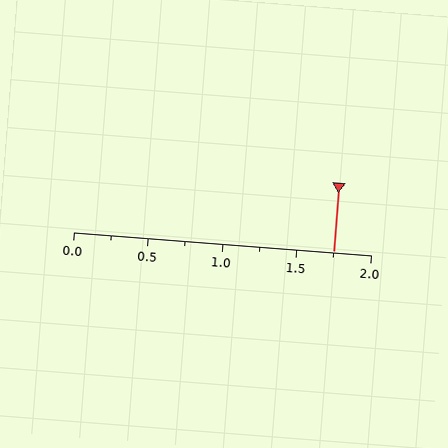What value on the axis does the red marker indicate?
The marker indicates approximately 1.75.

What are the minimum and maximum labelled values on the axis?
The axis runs from 0.0 to 2.0.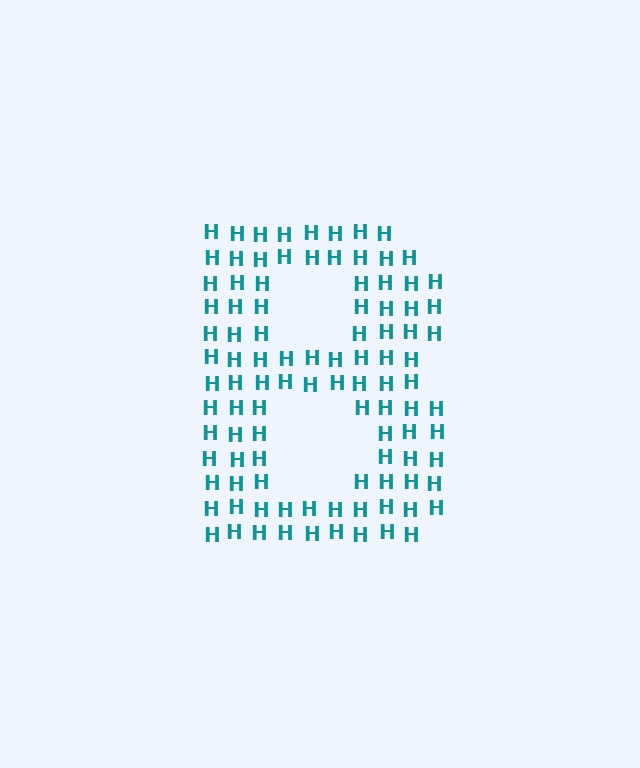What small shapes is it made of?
It is made of small letter H's.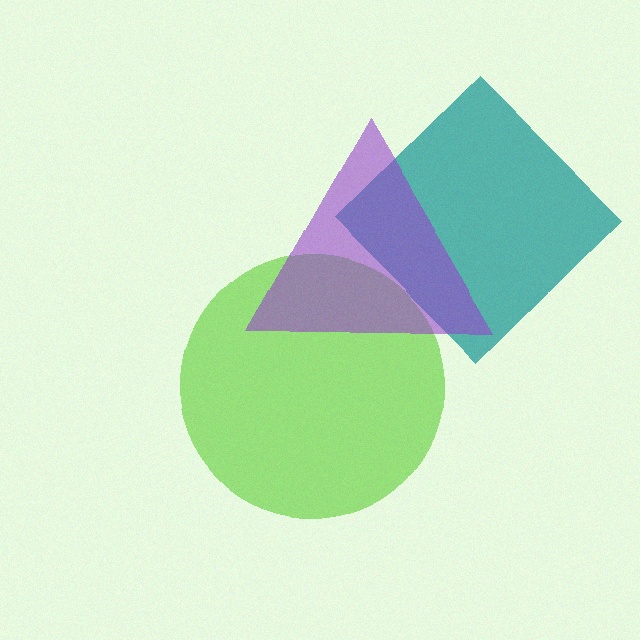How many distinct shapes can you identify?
There are 3 distinct shapes: a lime circle, a teal diamond, a purple triangle.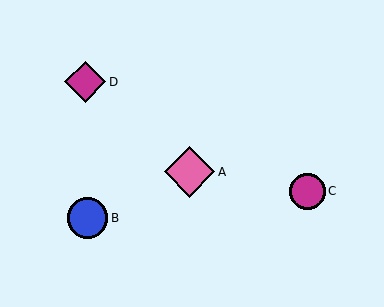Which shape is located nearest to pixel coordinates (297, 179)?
The magenta circle (labeled C) at (307, 191) is nearest to that location.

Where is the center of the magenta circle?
The center of the magenta circle is at (307, 191).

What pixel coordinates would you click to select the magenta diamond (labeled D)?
Click at (85, 82) to select the magenta diamond D.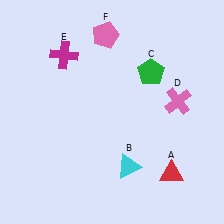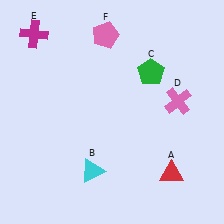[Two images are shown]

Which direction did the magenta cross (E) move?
The magenta cross (E) moved left.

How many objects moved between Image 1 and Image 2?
2 objects moved between the two images.